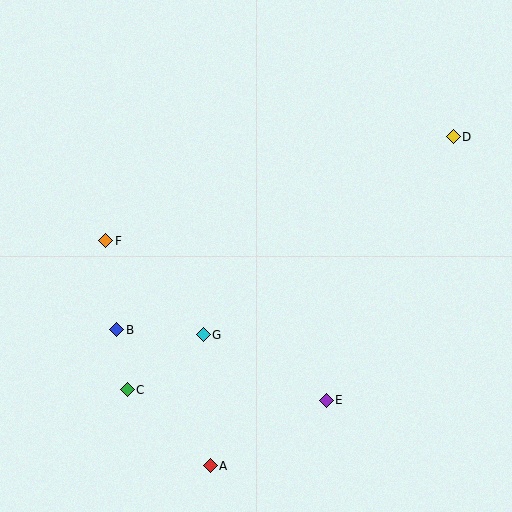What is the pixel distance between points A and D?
The distance between A and D is 409 pixels.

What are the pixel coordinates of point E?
Point E is at (326, 400).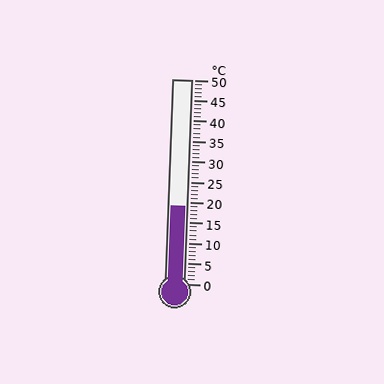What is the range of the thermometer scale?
The thermometer scale ranges from 0°C to 50°C.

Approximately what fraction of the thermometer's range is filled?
The thermometer is filled to approximately 40% of its range.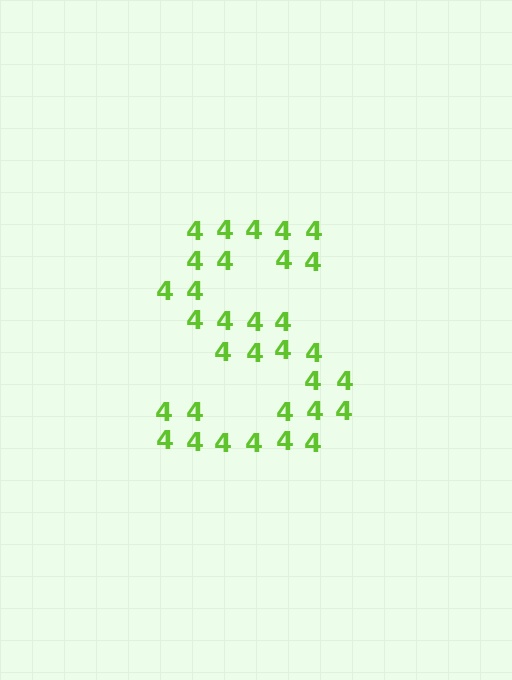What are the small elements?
The small elements are digit 4's.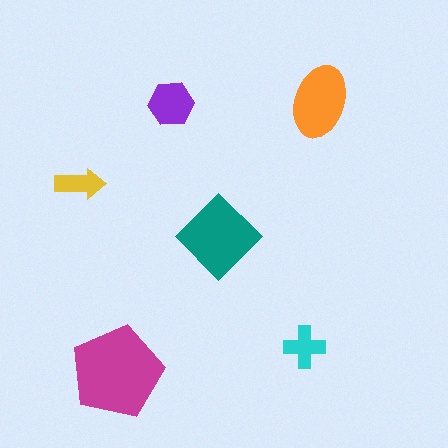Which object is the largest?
The magenta pentagon.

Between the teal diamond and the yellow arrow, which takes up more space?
The teal diamond.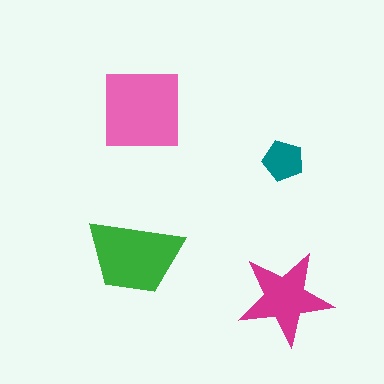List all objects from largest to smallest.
The pink square, the green trapezoid, the magenta star, the teal pentagon.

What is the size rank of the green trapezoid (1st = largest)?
2nd.